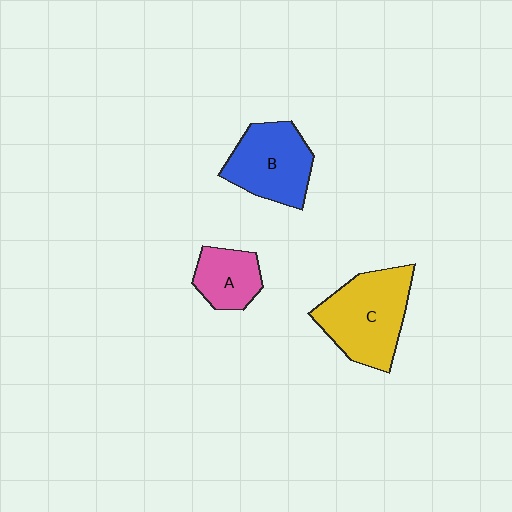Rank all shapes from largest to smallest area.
From largest to smallest: C (yellow), B (blue), A (pink).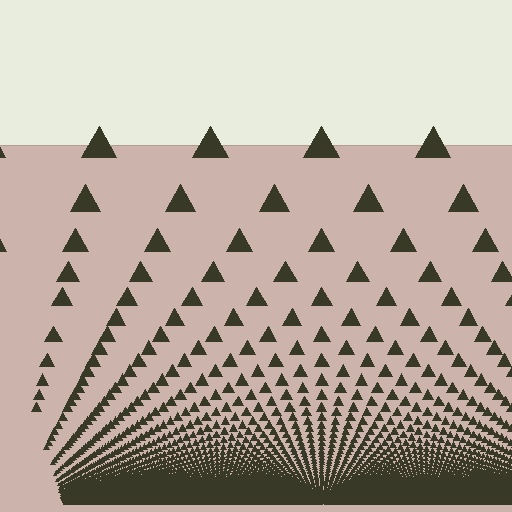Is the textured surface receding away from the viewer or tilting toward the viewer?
The surface appears to tilt toward the viewer. Texture elements get larger and sparser toward the top.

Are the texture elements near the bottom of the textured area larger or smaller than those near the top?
Smaller. The gradient is inverted — elements near the bottom are smaller and denser.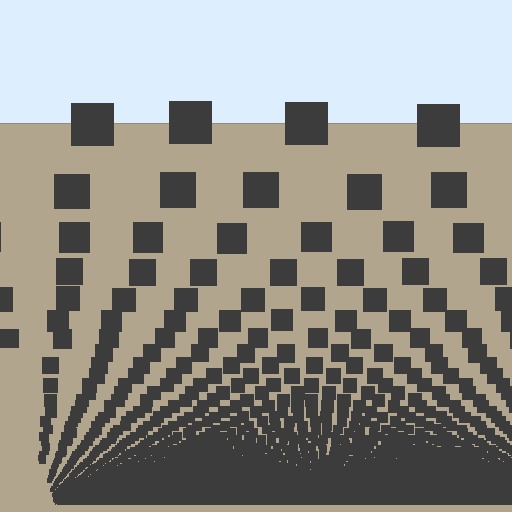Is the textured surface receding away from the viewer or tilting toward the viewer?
The surface appears to tilt toward the viewer. Texture elements get larger and sparser toward the top.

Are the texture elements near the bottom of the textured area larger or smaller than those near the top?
Smaller. The gradient is inverted — elements near the bottom are smaller and denser.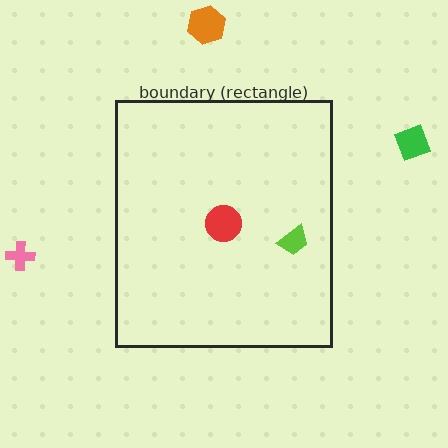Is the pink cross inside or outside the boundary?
Outside.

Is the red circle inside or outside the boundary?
Inside.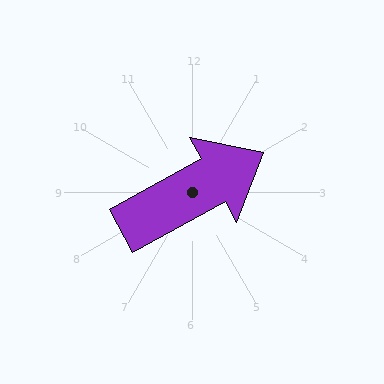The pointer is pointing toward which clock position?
Roughly 2 o'clock.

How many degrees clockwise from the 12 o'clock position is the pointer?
Approximately 61 degrees.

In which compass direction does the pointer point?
Northeast.